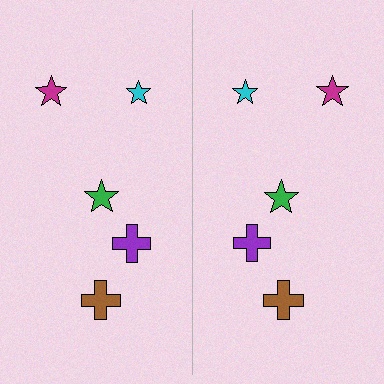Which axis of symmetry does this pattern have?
The pattern has a vertical axis of symmetry running through the center of the image.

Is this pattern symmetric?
Yes, this pattern has bilateral (reflection) symmetry.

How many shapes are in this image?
There are 10 shapes in this image.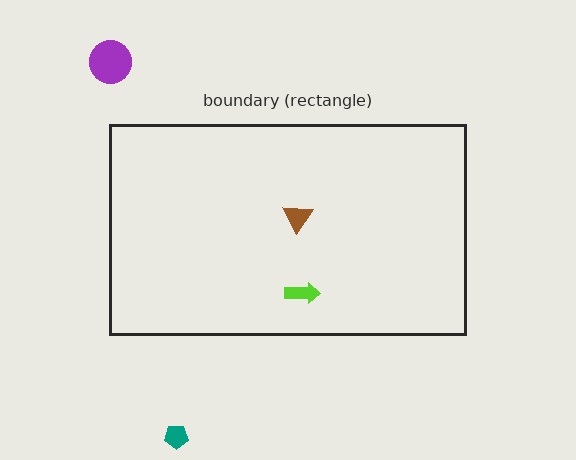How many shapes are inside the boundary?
2 inside, 2 outside.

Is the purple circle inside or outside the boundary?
Outside.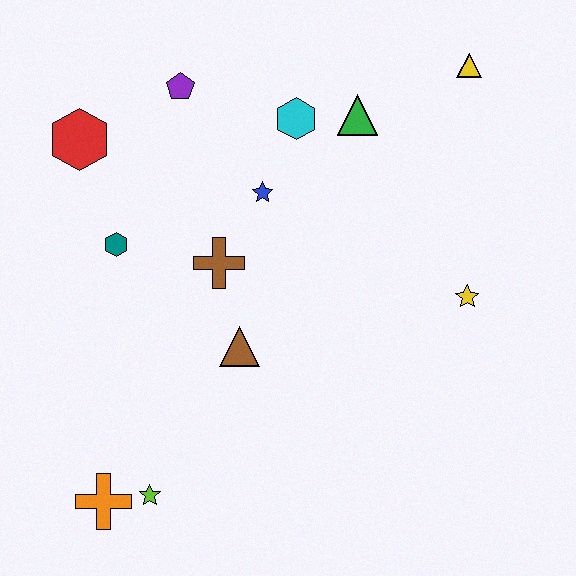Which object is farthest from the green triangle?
The orange cross is farthest from the green triangle.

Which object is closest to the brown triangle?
The brown cross is closest to the brown triangle.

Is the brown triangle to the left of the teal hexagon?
No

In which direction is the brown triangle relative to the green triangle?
The brown triangle is below the green triangle.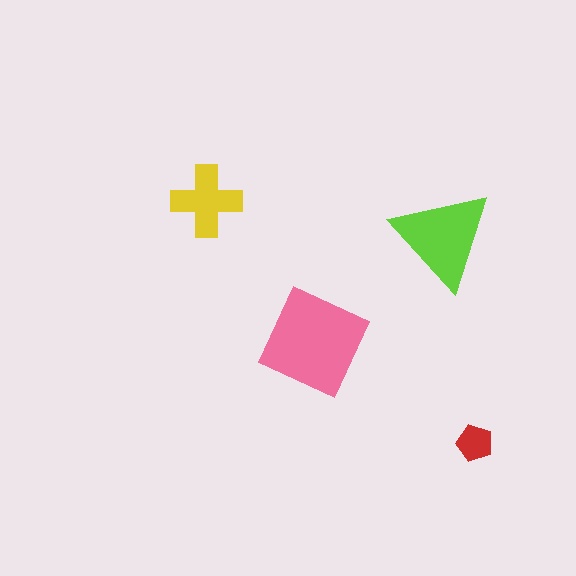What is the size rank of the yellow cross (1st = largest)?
3rd.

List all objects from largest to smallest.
The pink diamond, the lime triangle, the yellow cross, the red pentagon.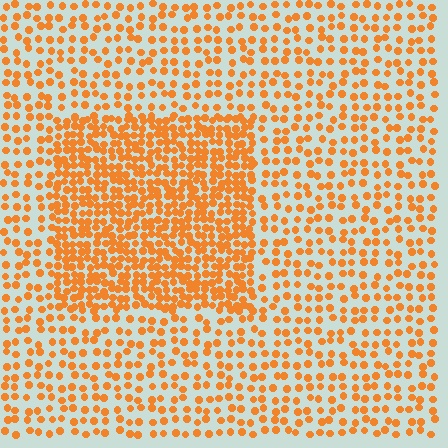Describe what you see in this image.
The image contains small orange elements arranged at two different densities. A rectangle-shaped region is visible where the elements are more densely packed than the surrounding area.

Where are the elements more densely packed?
The elements are more densely packed inside the rectangle boundary.